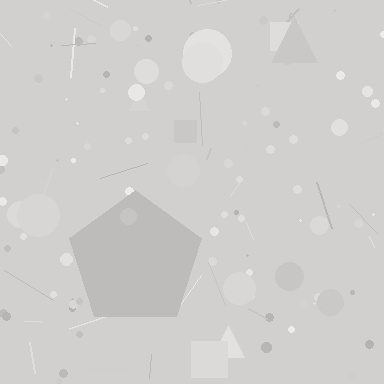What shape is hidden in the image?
A pentagon is hidden in the image.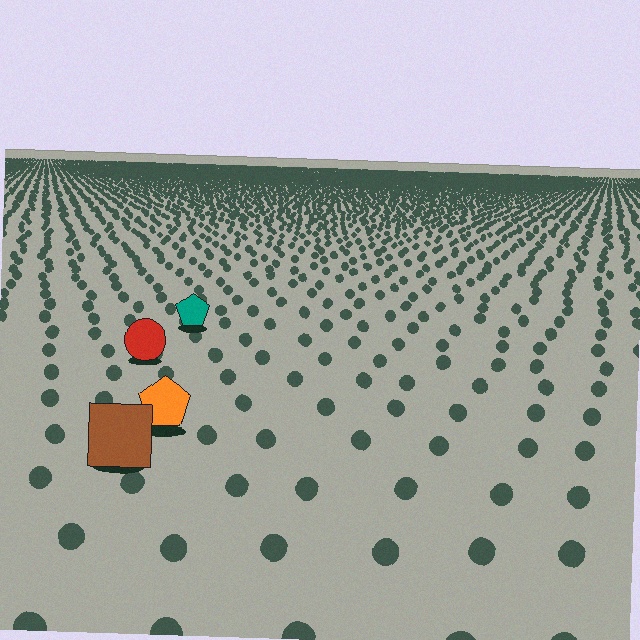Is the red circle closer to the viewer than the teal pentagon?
Yes. The red circle is closer — you can tell from the texture gradient: the ground texture is coarser near it.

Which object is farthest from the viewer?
The teal pentagon is farthest from the viewer. It appears smaller and the ground texture around it is denser.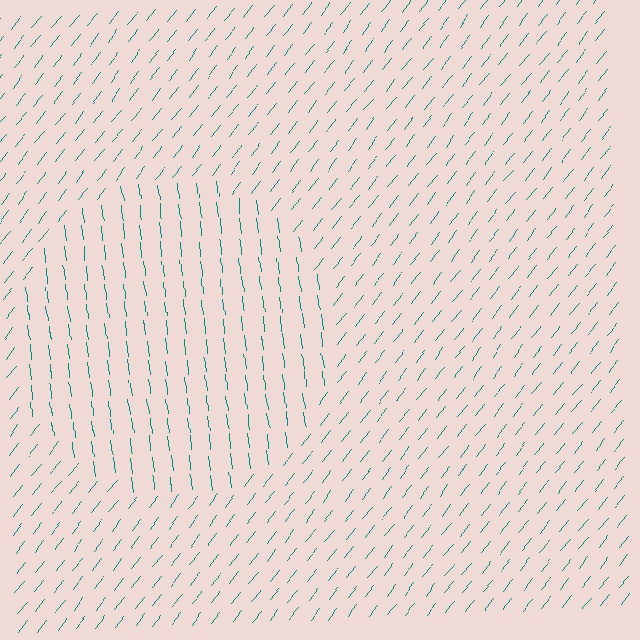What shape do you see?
I see a circle.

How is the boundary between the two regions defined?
The boundary is defined purely by a change in line orientation (approximately 45 degrees difference). All lines are the same color and thickness.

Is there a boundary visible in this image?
Yes, there is a texture boundary formed by a change in line orientation.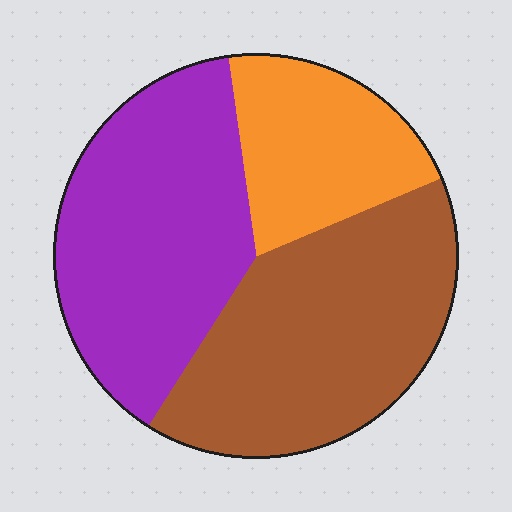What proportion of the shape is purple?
Purple takes up between a third and a half of the shape.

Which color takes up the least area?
Orange, at roughly 20%.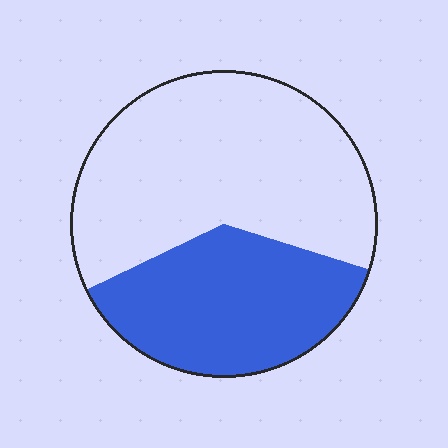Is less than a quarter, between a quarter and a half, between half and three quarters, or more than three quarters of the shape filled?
Between a quarter and a half.